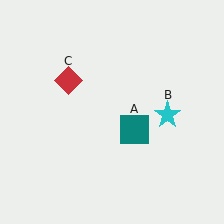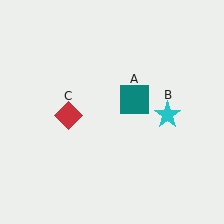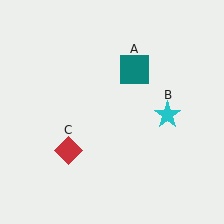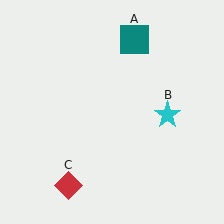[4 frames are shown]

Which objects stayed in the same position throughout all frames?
Cyan star (object B) remained stationary.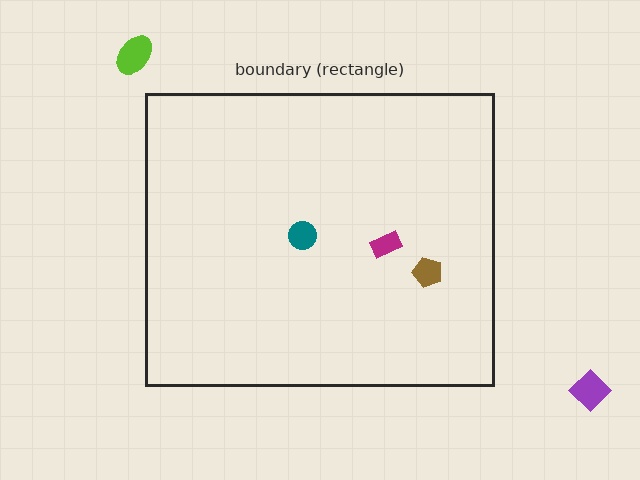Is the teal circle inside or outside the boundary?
Inside.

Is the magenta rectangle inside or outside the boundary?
Inside.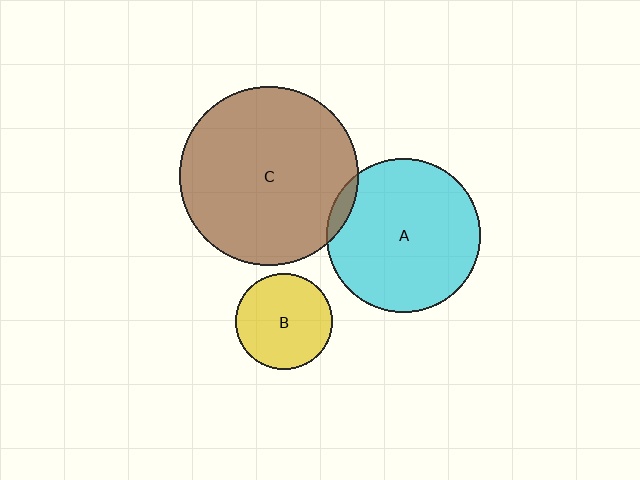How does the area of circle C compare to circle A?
Approximately 1.4 times.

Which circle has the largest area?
Circle C (brown).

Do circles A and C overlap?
Yes.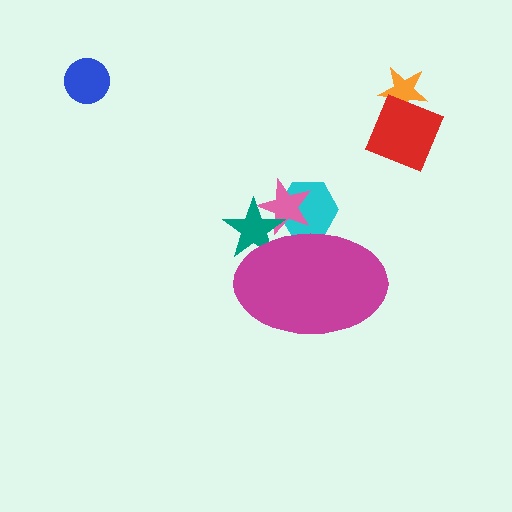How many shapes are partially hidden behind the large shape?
3 shapes are partially hidden.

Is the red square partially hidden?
No, the red square is fully visible.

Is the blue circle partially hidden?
No, the blue circle is fully visible.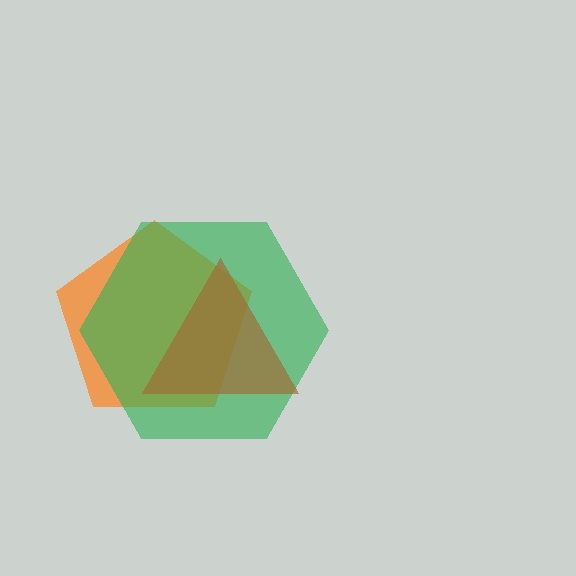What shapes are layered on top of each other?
The layered shapes are: an orange pentagon, a green hexagon, a brown triangle.